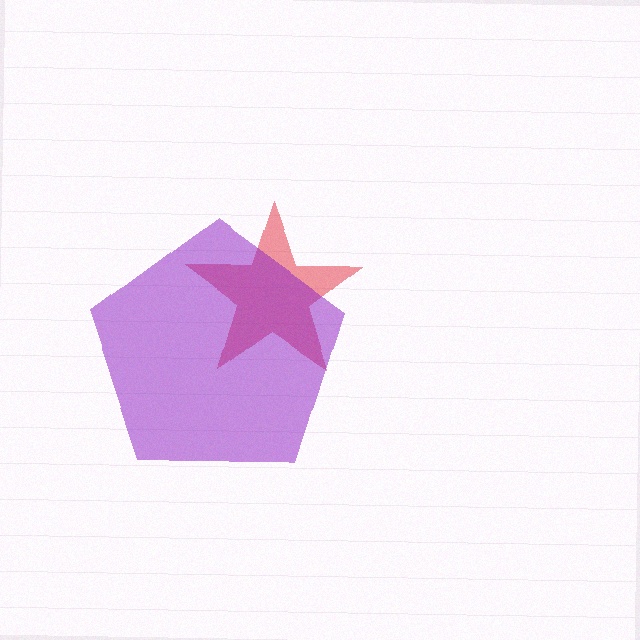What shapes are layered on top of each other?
The layered shapes are: a red star, a purple pentagon.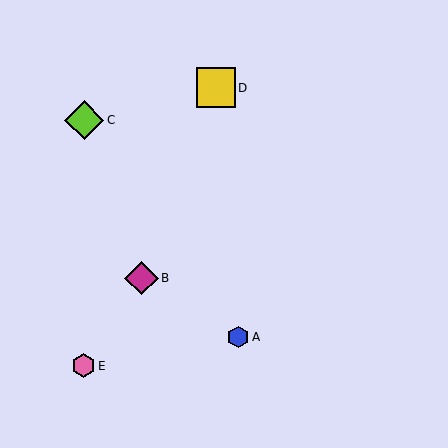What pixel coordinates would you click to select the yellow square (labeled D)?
Click at (216, 88) to select the yellow square D.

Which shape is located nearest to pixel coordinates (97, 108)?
The lime diamond (labeled C) at (84, 120) is nearest to that location.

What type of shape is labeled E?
Shape E is a pink hexagon.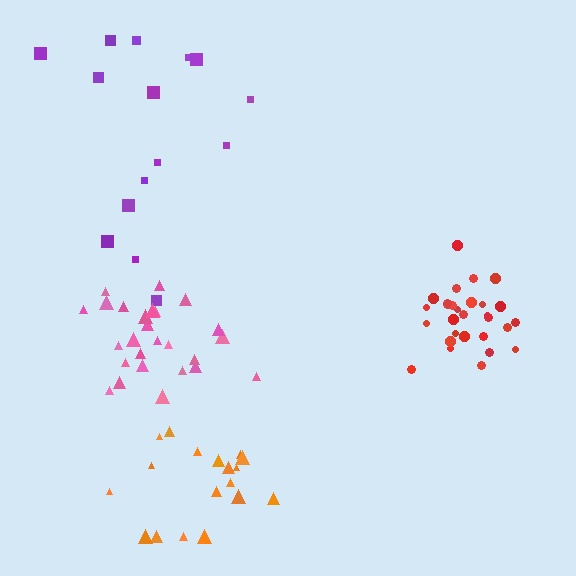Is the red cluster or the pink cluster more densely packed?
Red.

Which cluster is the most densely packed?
Red.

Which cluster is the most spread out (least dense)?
Purple.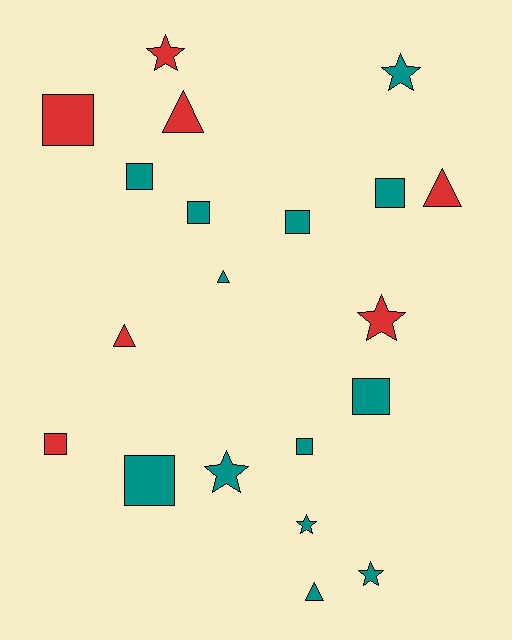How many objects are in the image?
There are 20 objects.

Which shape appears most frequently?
Square, with 9 objects.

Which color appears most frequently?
Teal, with 13 objects.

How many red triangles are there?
There are 3 red triangles.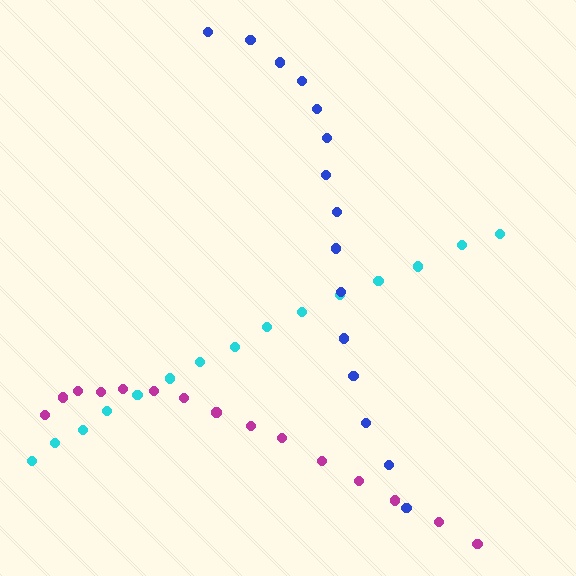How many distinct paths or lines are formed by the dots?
There are 3 distinct paths.